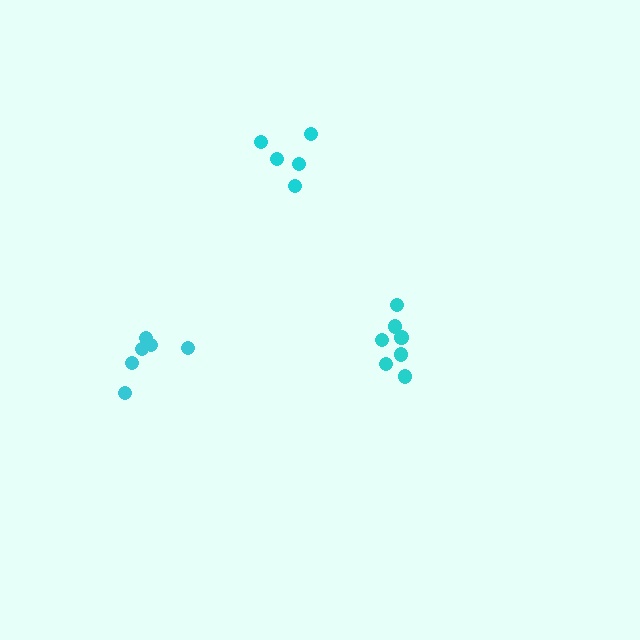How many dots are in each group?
Group 1: 5 dots, Group 2: 6 dots, Group 3: 8 dots (19 total).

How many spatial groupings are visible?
There are 3 spatial groupings.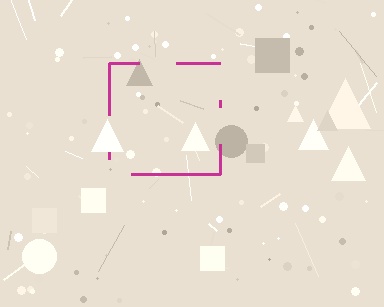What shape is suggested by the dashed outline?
The dashed outline suggests a square.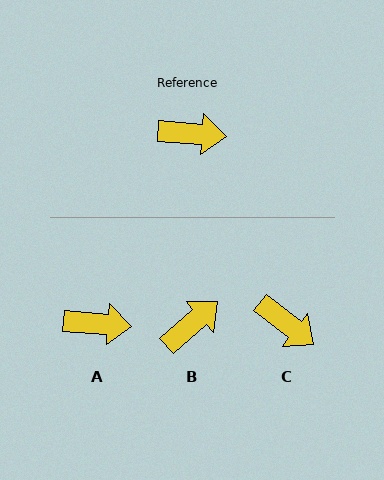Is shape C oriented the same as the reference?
No, it is off by about 34 degrees.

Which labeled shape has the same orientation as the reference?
A.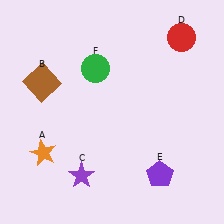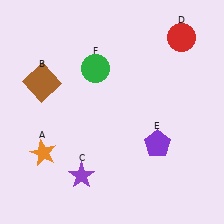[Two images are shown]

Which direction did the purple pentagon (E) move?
The purple pentagon (E) moved up.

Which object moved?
The purple pentagon (E) moved up.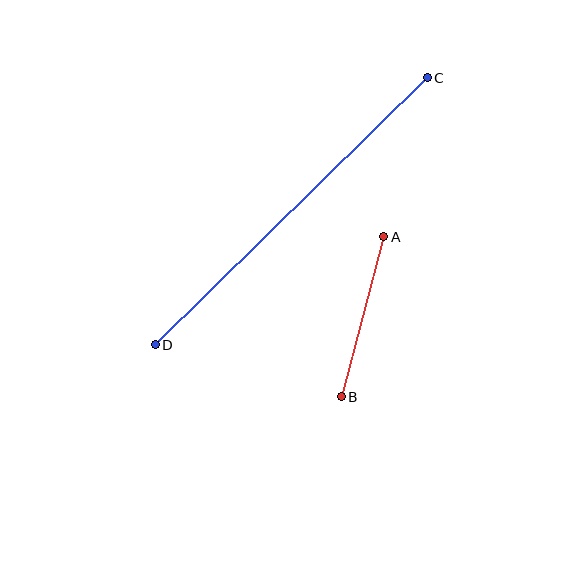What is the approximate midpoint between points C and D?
The midpoint is at approximately (291, 211) pixels.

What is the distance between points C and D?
The distance is approximately 381 pixels.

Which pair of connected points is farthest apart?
Points C and D are farthest apart.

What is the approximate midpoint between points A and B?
The midpoint is at approximately (363, 317) pixels.